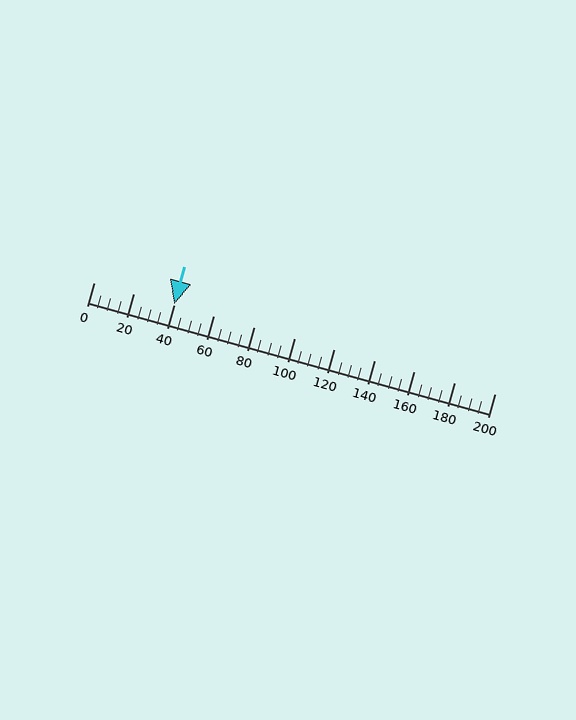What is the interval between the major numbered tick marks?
The major tick marks are spaced 20 units apart.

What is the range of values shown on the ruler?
The ruler shows values from 0 to 200.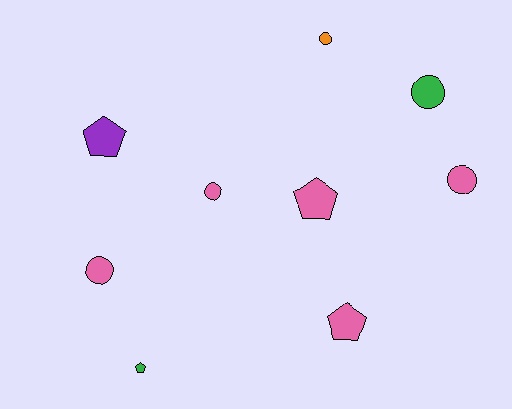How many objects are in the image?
There are 9 objects.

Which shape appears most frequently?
Circle, with 5 objects.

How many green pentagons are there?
There is 1 green pentagon.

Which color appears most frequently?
Pink, with 5 objects.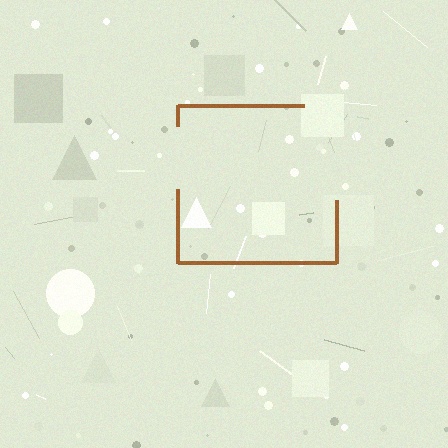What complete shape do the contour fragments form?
The contour fragments form a square.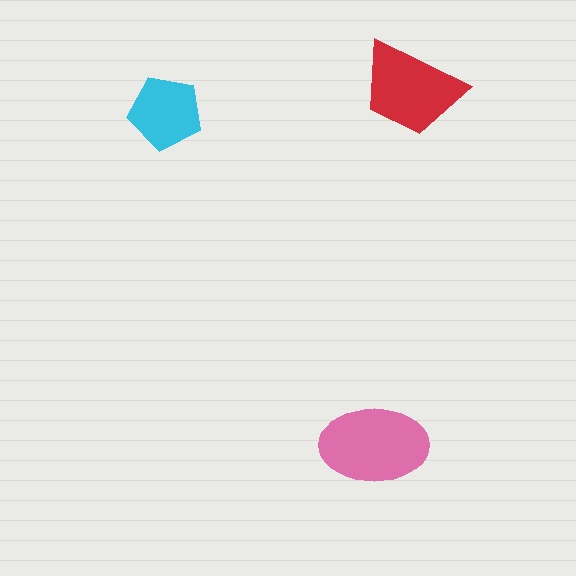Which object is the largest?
The pink ellipse.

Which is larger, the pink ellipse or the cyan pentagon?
The pink ellipse.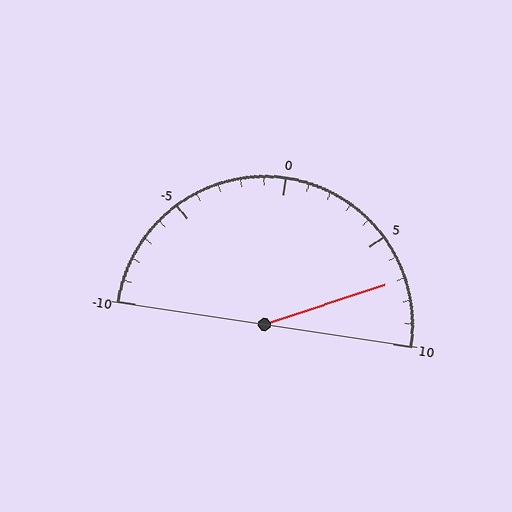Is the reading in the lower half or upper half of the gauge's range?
The reading is in the upper half of the range (-10 to 10).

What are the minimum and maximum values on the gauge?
The gauge ranges from -10 to 10.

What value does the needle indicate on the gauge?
The needle indicates approximately 7.